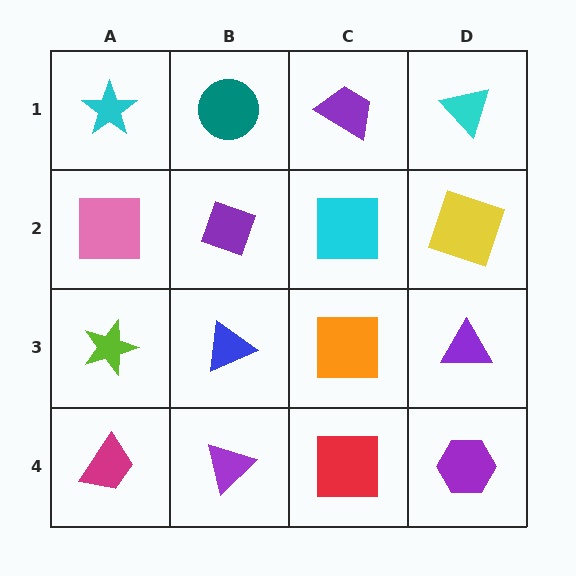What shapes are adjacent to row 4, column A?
A lime star (row 3, column A), a purple triangle (row 4, column B).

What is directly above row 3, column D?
A yellow square.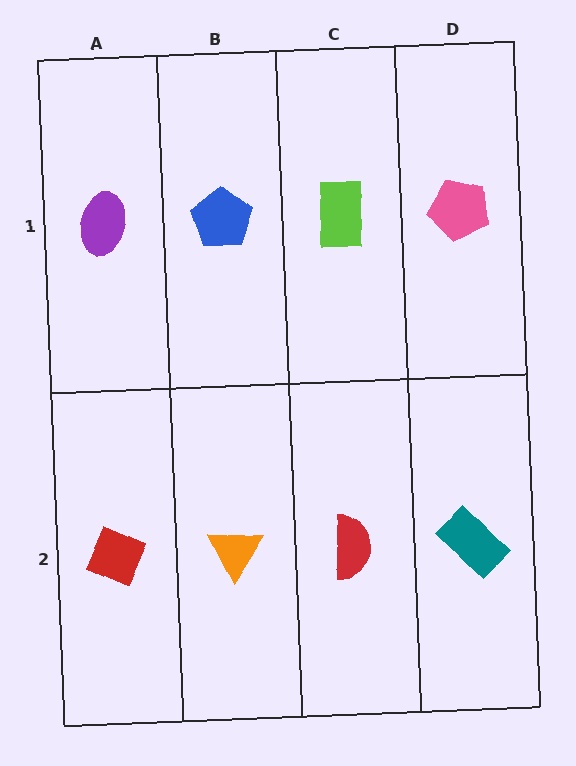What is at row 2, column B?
An orange triangle.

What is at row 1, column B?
A blue pentagon.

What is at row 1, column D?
A pink pentagon.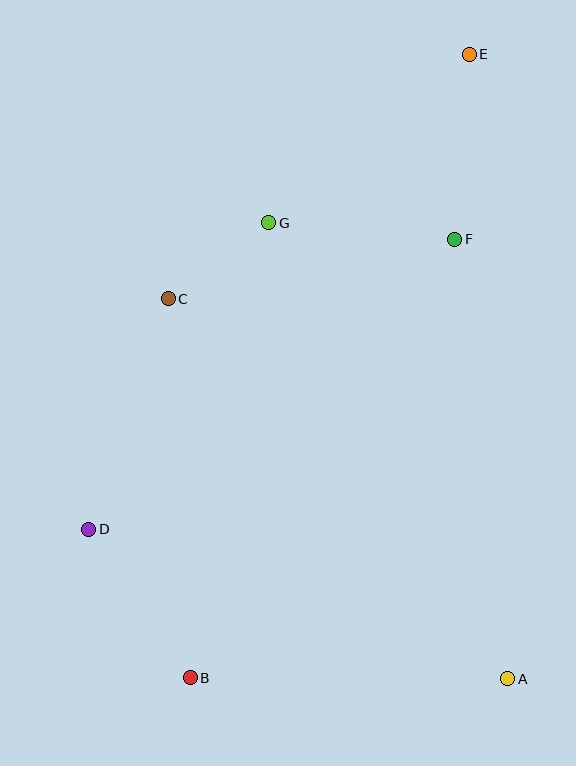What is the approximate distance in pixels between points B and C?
The distance between B and C is approximately 379 pixels.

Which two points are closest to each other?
Points C and G are closest to each other.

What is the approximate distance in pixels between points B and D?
The distance between B and D is approximately 180 pixels.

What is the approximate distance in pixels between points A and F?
The distance between A and F is approximately 443 pixels.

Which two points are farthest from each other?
Points B and E are farthest from each other.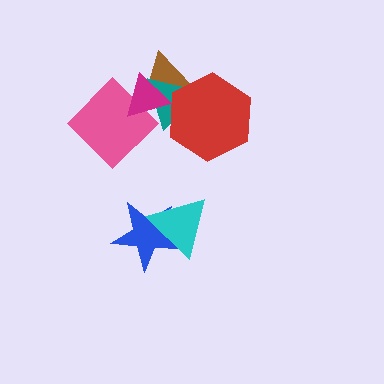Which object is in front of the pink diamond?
The magenta triangle is in front of the pink diamond.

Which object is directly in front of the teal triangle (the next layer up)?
The pink diamond is directly in front of the teal triangle.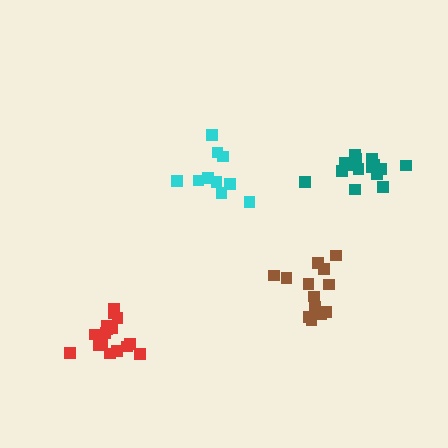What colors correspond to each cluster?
The clusters are colored: brown, red, cyan, teal.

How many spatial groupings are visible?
There are 4 spatial groupings.